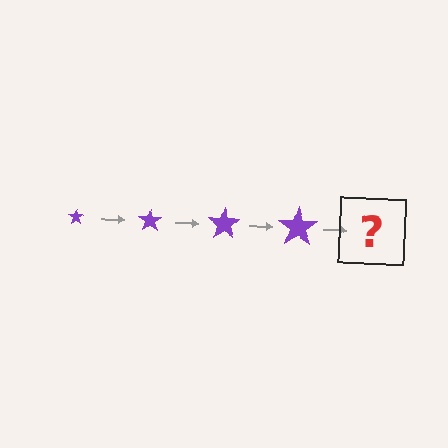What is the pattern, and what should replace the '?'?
The pattern is that the star gets progressively larger each step. The '?' should be a purple star, larger than the previous one.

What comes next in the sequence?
The next element should be a purple star, larger than the previous one.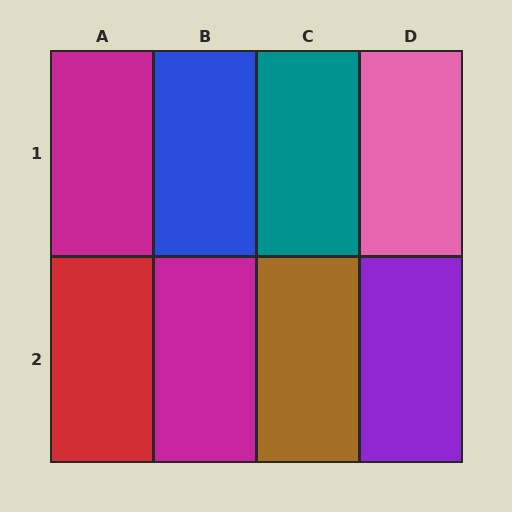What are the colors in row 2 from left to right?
Red, magenta, brown, purple.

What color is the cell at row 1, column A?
Magenta.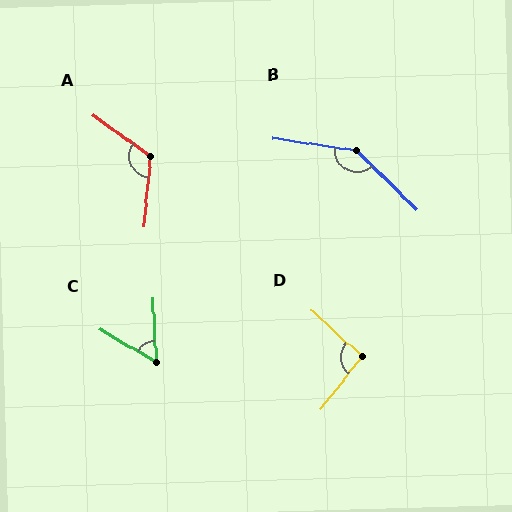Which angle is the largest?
B, at approximately 144 degrees.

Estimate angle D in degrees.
Approximately 94 degrees.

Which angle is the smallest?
C, at approximately 57 degrees.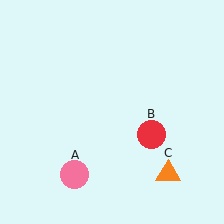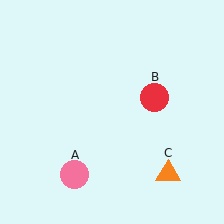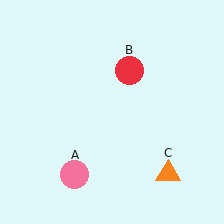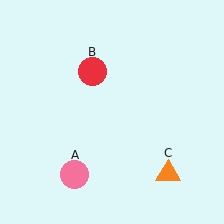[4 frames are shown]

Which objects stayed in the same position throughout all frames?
Pink circle (object A) and orange triangle (object C) remained stationary.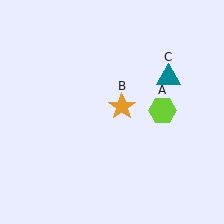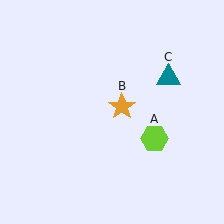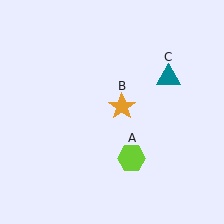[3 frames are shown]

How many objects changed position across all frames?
1 object changed position: lime hexagon (object A).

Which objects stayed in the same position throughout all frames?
Orange star (object B) and teal triangle (object C) remained stationary.